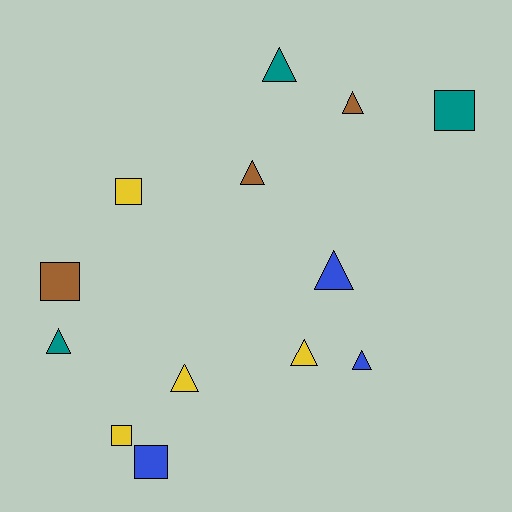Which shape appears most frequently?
Triangle, with 8 objects.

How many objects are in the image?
There are 13 objects.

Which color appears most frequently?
Yellow, with 4 objects.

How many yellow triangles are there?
There are 2 yellow triangles.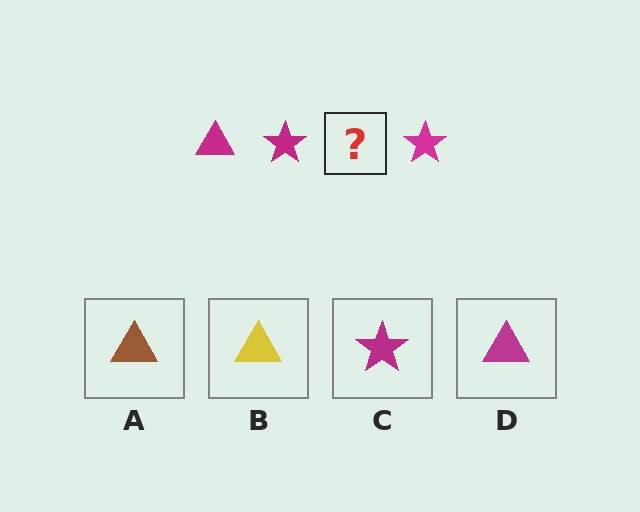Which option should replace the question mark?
Option D.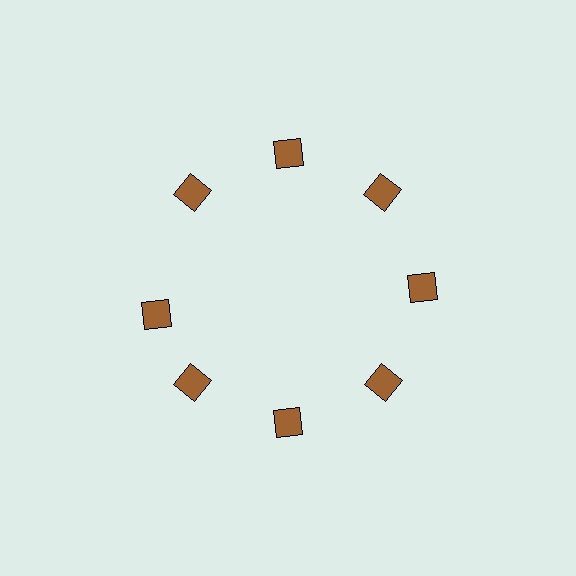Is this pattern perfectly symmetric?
No. The 8 brown diamonds are arranged in a ring, but one element near the 9 o'clock position is rotated out of alignment along the ring, breaking the 8-fold rotational symmetry.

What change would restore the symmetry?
The symmetry would be restored by rotating it back into even spacing with its neighbors so that all 8 diamonds sit at equal angles and equal distance from the center.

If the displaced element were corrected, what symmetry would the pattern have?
It would have 8-fold rotational symmetry — the pattern would map onto itself every 45 degrees.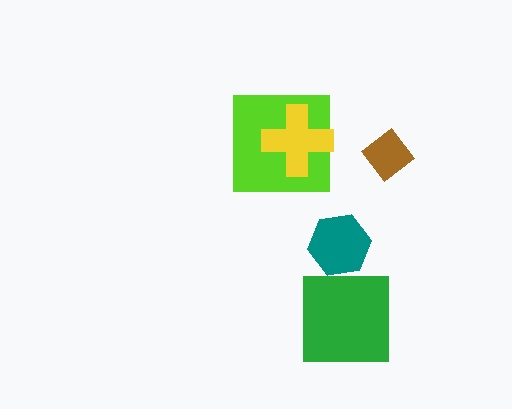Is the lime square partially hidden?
Yes, it is partially covered by another shape.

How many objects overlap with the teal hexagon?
0 objects overlap with the teal hexagon.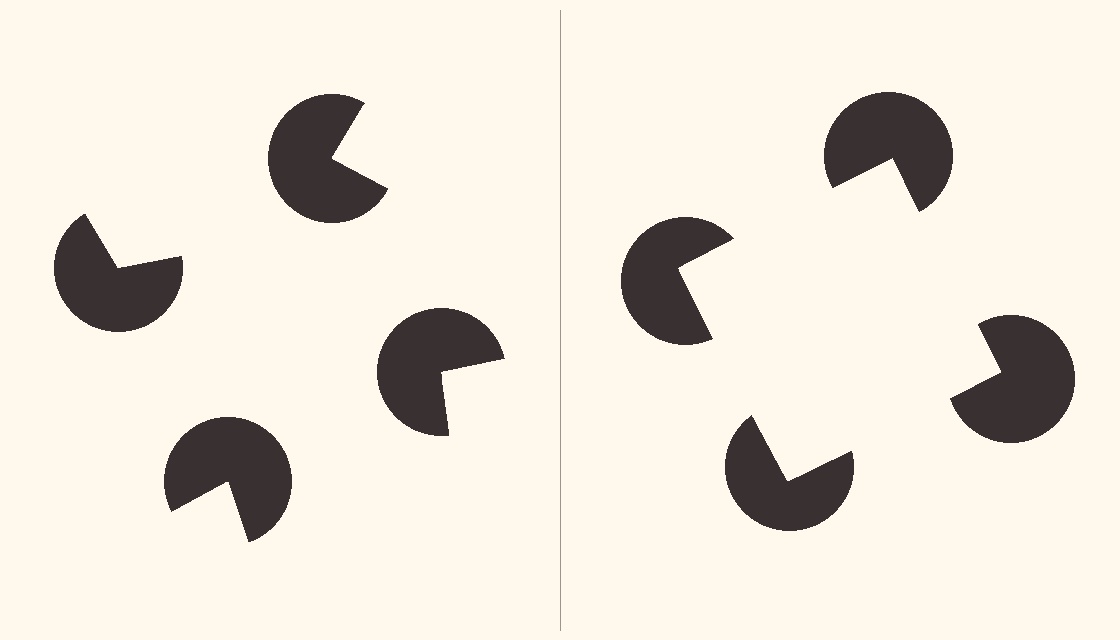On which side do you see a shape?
An illusory square appears on the right side. On the left side the wedge cuts are rotated, so no coherent shape forms.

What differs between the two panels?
The pac-man discs are positioned identically on both sides; only the wedge orientations differ. On the right they align to a square; on the left they are misaligned.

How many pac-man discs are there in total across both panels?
8 — 4 on each side.